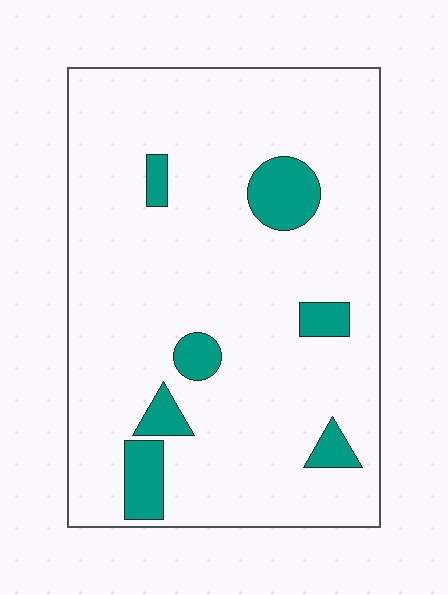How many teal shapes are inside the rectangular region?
7.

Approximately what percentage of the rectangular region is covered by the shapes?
Approximately 10%.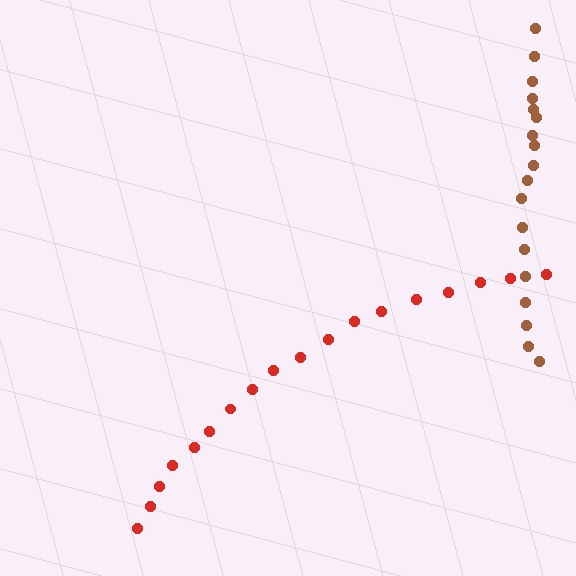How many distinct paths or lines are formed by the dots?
There are 2 distinct paths.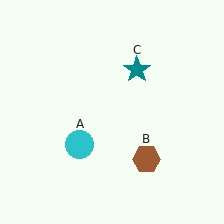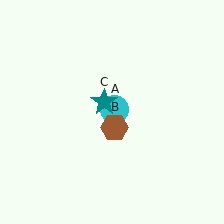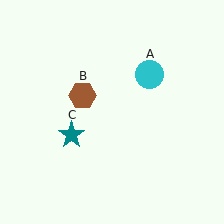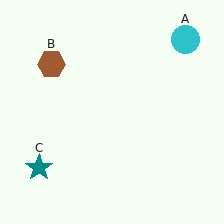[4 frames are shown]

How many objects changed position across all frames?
3 objects changed position: cyan circle (object A), brown hexagon (object B), teal star (object C).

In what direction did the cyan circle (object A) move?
The cyan circle (object A) moved up and to the right.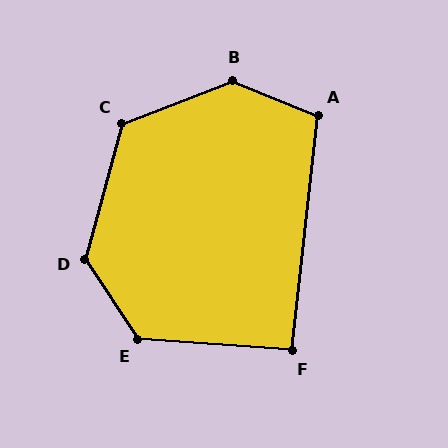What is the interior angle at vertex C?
Approximately 126 degrees (obtuse).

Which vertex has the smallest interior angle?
F, at approximately 92 degrees.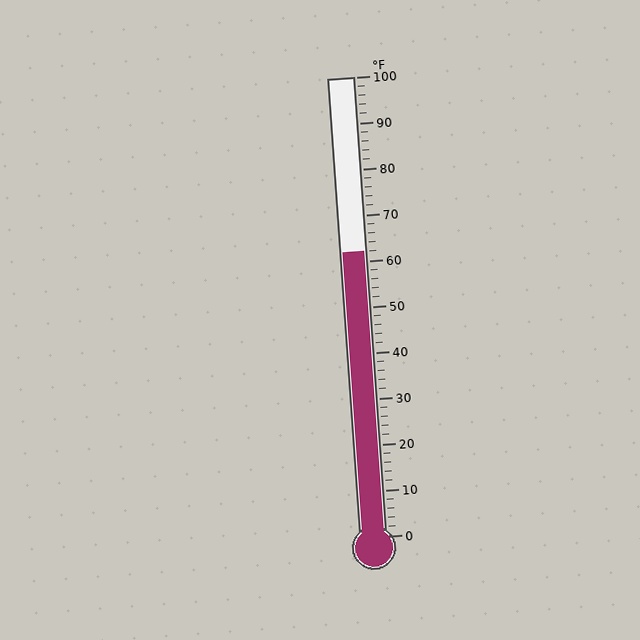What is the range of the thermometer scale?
The thermometer scale ranges from 0°F to 100°F.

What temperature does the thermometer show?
The thermometer shows approximately 62°F.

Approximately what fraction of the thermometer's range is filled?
The thermometer is filled to approximately 60% of its range.